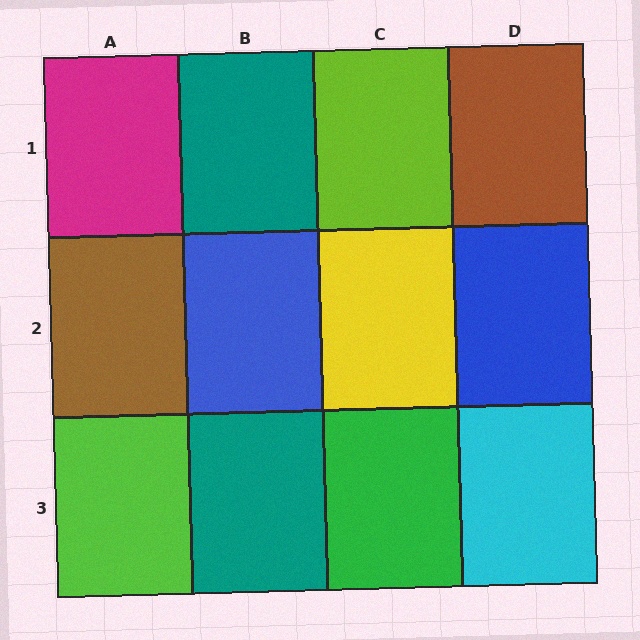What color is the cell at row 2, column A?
Brown.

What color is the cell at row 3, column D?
Cyan.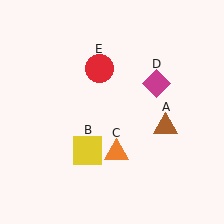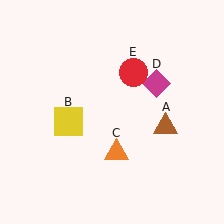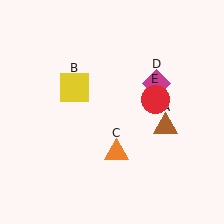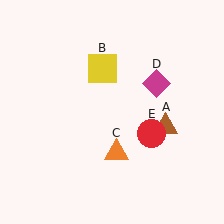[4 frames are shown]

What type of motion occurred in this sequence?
The yellow square (object B), red circle (object E) rotated clockwise around the center of the scene.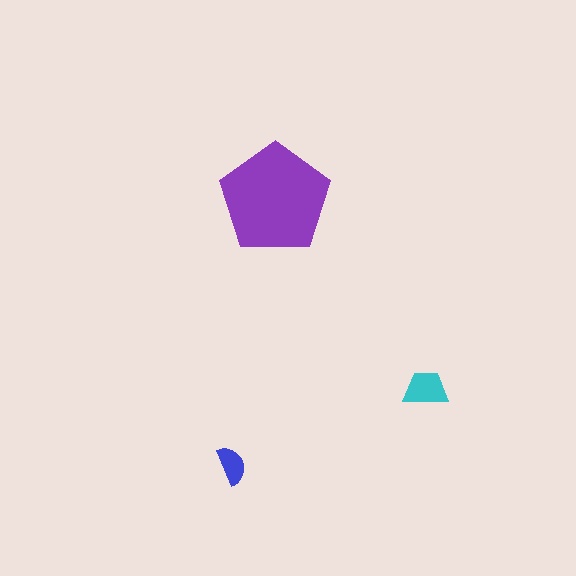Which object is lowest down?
The blue semicircle is bottommost.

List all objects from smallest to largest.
The blue semicircle, the cyan trapezoid, the purple pentagon.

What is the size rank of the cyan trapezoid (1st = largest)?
2nd.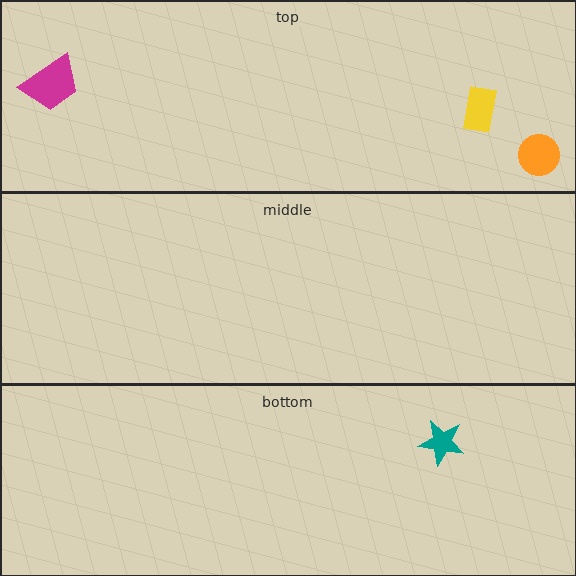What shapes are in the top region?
The orange circle, the yellow rectangle, the magenta trapezoid.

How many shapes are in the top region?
3.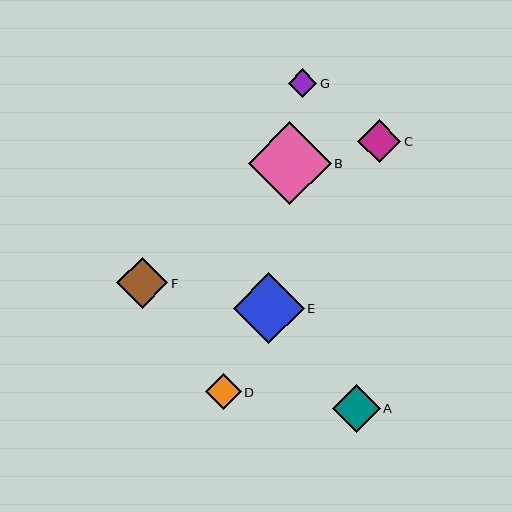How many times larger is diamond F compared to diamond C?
Diamond F is approximately 1.2 times the size of diamond C.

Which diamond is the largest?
Diamond B is the largest with a size of approximately 83 pixels.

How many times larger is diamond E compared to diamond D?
Diamond E is approximately 2.0 times the size of diamond D.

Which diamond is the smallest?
Diamond G is the smallest with a size of approximately 29 pixels.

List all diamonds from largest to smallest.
From largest to smallest: B, E, F, A, C, D, G.